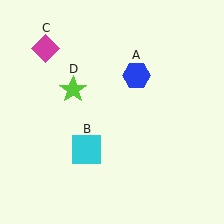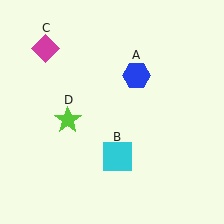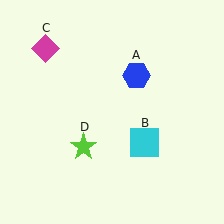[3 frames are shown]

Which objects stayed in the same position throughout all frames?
Blue hexagon (object A) and magenta diamond (object C) remained stationary.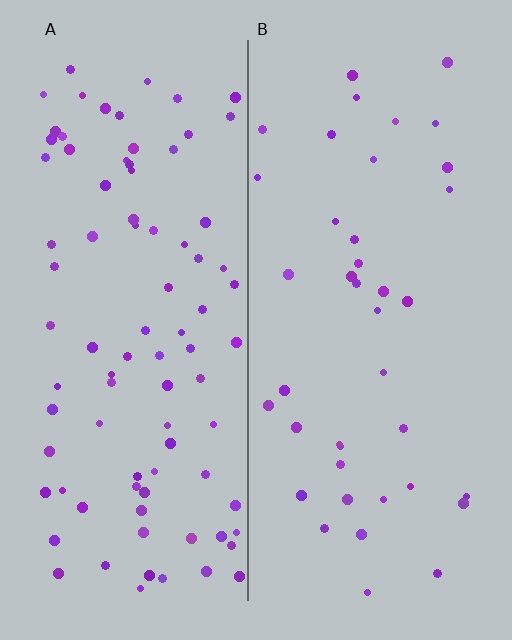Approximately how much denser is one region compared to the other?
Approximately 2.2× — region A over region B.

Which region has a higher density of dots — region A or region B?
A (the left).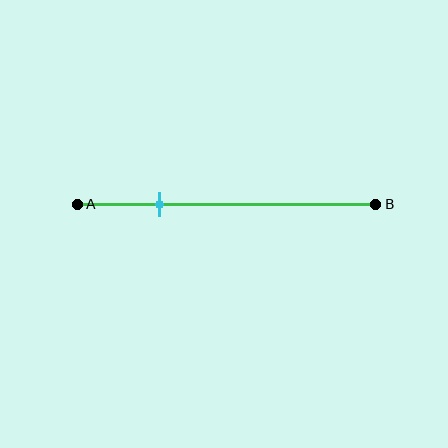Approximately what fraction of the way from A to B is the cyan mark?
The cyan mark is approximately 30% of the way from A to B.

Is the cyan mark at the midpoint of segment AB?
No, the mark is at about 30% from A, not at the 50% midpoint.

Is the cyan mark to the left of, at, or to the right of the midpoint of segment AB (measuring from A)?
The cyan mark is to the left of the midpoint of segment AB.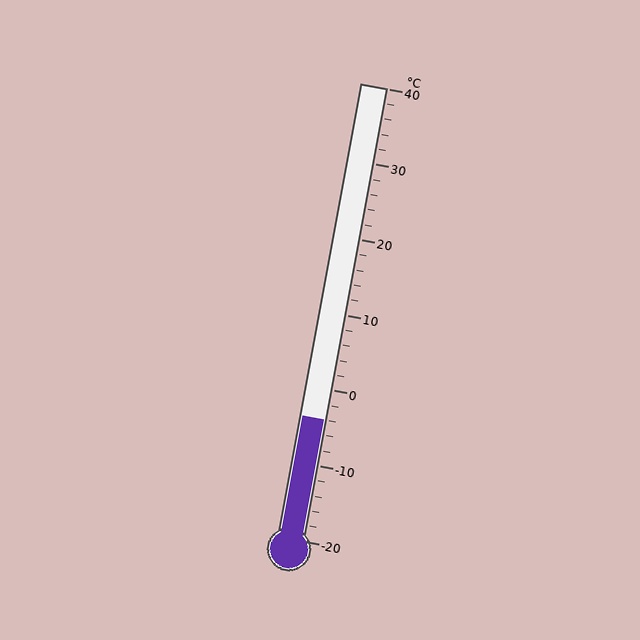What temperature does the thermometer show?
The thermometer shows approximately -4°C.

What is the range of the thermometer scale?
The thermometer scale ranges from -20°C to 40°C.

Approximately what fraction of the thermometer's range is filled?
The thermometer is filled to approximately 25% of its range.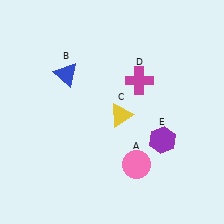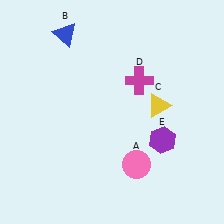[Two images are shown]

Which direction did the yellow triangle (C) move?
The yellow triangle (C) moved right.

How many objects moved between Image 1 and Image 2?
2 objects moved between the two images.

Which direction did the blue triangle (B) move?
The blue triangle (B) moved up.